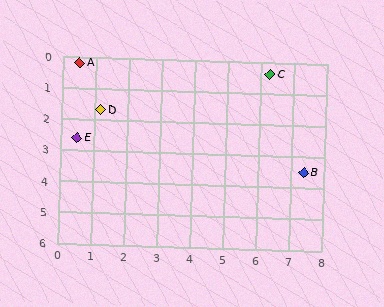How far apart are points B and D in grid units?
Points B and D are about 6.5 grid units apart.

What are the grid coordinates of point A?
Point A is at approximately (0.5, 0.2).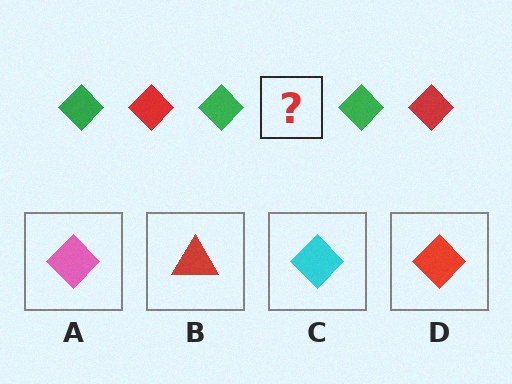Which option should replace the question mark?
Option D.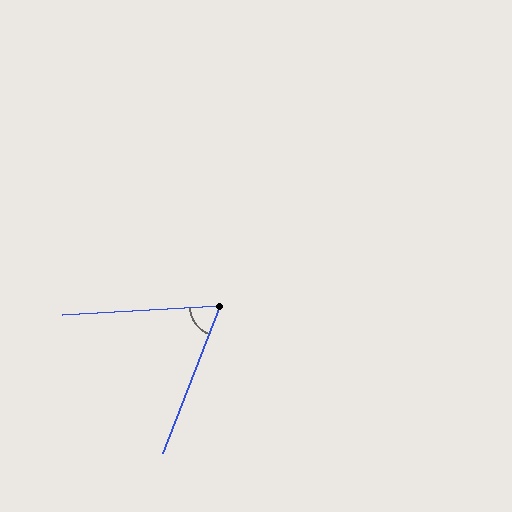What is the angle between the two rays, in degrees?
Approximately 66 degrees.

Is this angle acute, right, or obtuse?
It is acute.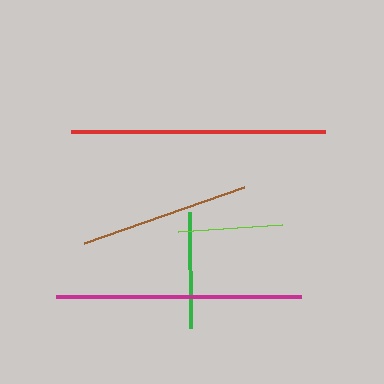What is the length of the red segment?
The red segment is approximately 254 pixels long.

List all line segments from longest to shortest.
From longest to shortest: red, magenta, brown, green, lime.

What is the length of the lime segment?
The lime segment is approximately 105 pixels long.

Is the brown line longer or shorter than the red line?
The red line is longer than the brown line.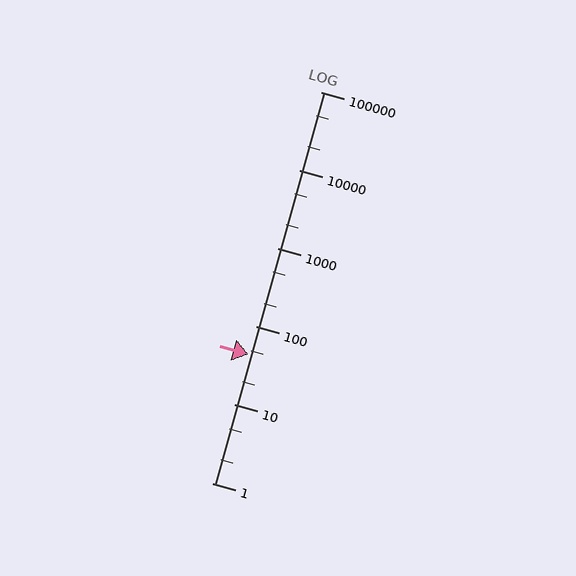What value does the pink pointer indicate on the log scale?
The pointer indicates approximately 44.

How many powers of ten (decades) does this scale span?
The scale spans 5 decades, from 1 to 100000.